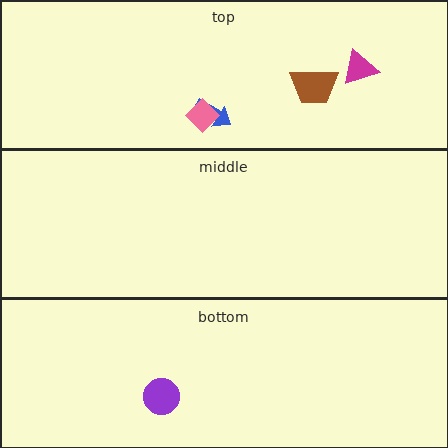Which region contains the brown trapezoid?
The top region.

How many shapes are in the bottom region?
1.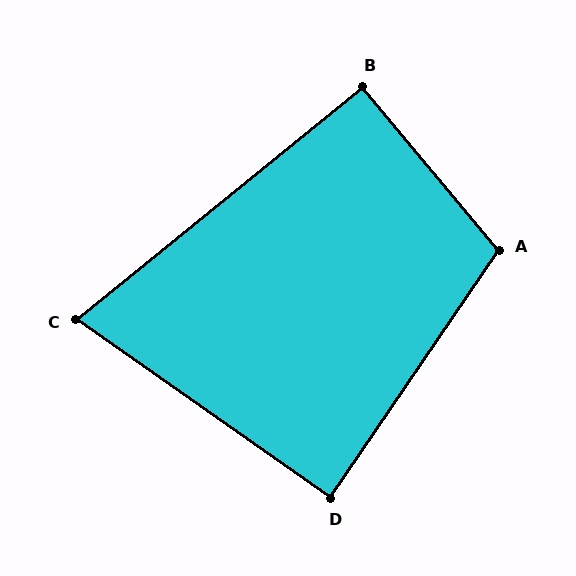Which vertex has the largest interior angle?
A, at approximately 106 degrees.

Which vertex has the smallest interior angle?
C, at approximately 74 degrees.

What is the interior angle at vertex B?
Approximately 91 degrees (approximately right).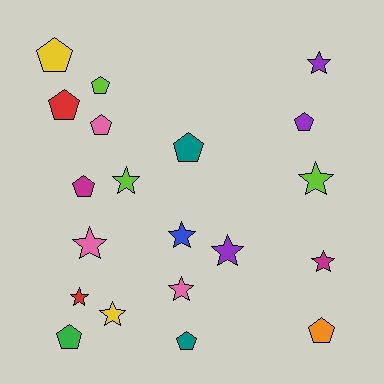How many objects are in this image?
There are 20 objects.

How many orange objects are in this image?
There is 1 orange object.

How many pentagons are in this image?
There are 10 pentagons.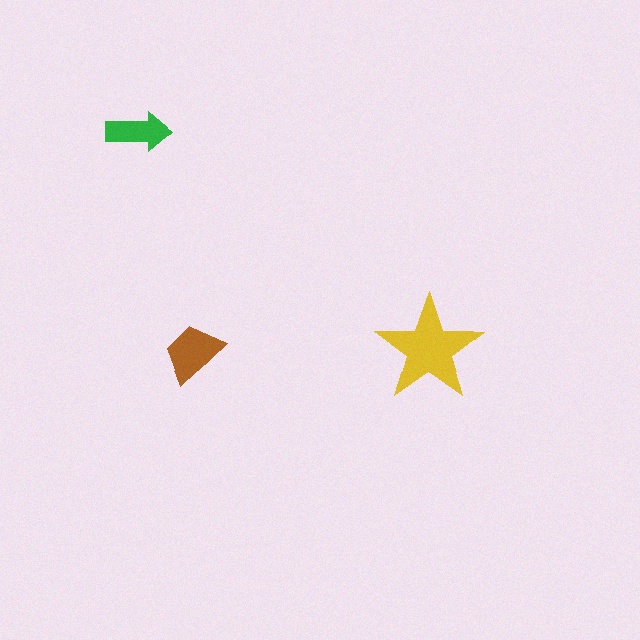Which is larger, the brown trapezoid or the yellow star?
The yellow star.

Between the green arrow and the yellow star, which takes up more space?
The yellow star.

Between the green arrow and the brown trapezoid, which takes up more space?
The brown trapezoid.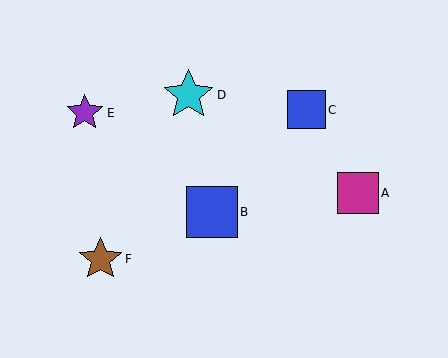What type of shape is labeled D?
Shape D is a cyan star.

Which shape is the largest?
The cyan star (labeled D) is the largest.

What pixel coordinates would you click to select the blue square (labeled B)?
Click at (212, 212) to select the blue square B.